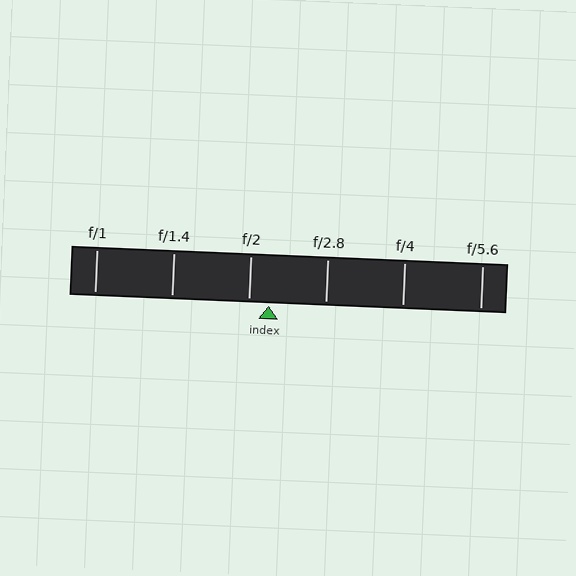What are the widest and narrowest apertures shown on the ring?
The widest aperture shown is f/1 and the narrowest is f/5.6.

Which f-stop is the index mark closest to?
The index mark is closest to f/2.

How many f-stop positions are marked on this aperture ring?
There are 6 f-stop positions marked.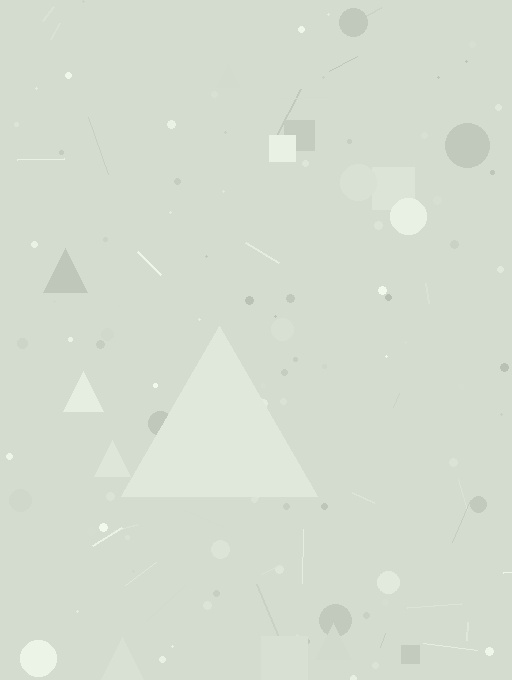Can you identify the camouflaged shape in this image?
The camouflaged shape is a triangle.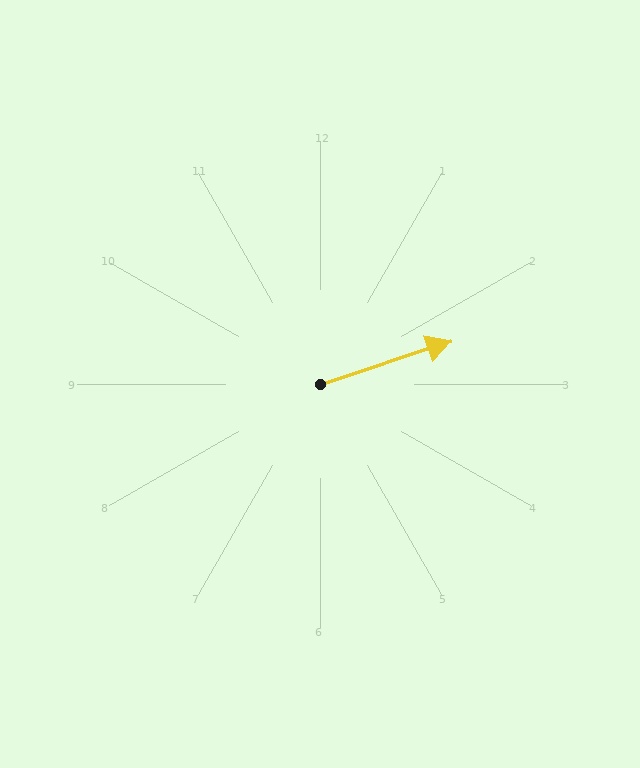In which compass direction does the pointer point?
East.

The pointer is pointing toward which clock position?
Roughly 2 o'clock.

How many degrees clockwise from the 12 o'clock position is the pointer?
Approximately 72 degrees.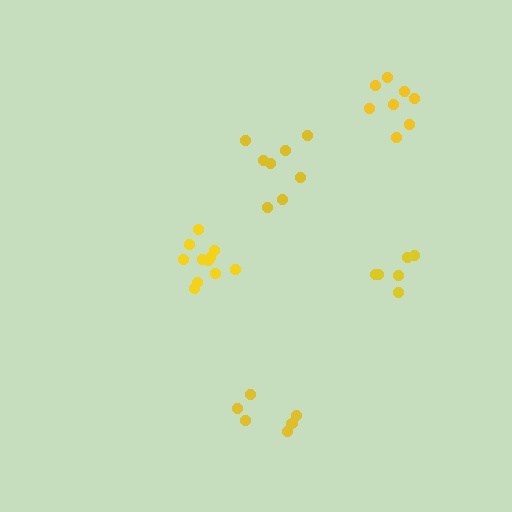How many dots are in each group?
Group 1: 6 dots, Group 2: 6 dots, Group 3: 11 dots, Group 4: 8 dots, Group 5: 8 dots (39 total).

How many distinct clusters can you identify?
There are 5 distinct clusters.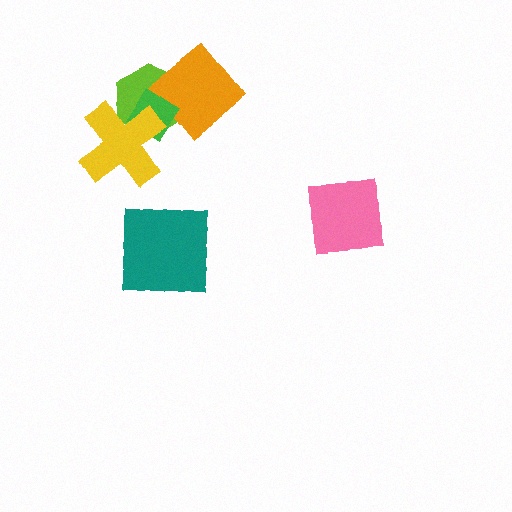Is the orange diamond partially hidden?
Yes, it is partially covered by another shape.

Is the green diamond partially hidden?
Yes, it is partially covered by another shape.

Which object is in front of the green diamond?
The yellow cross is in front of the green diamond.